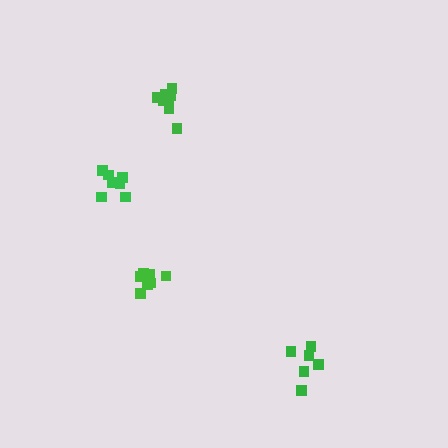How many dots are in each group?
Group 1: 8 dots, Group 2: 7 dots, Group 3: 8 dots, Group 4: 6 dots (29 total).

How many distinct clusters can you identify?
There are 4 distinct clusters.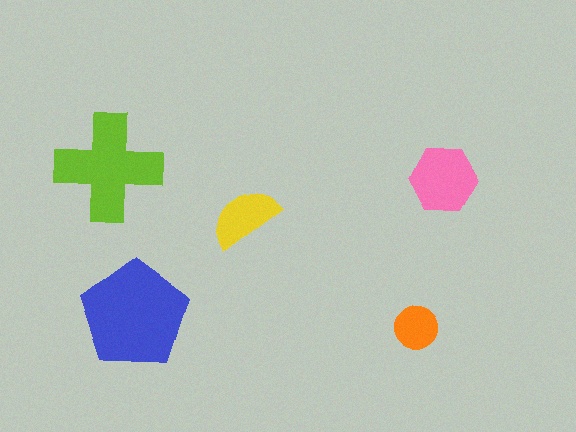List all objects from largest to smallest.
The blue pentagon, the lime cross, the pink hexagon, the yellow semicircle, the orange circle.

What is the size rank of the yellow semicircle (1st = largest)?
4th.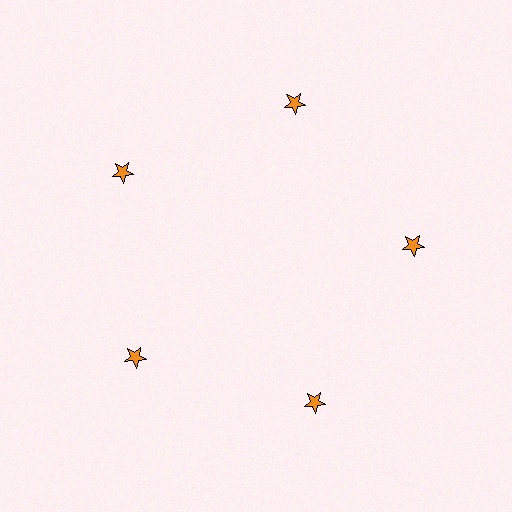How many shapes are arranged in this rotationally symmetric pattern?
There are 5 shapes, arranged in 5 groups of 1.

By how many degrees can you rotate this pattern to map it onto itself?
The pattern maps onto itself every 72 degrees of rotation.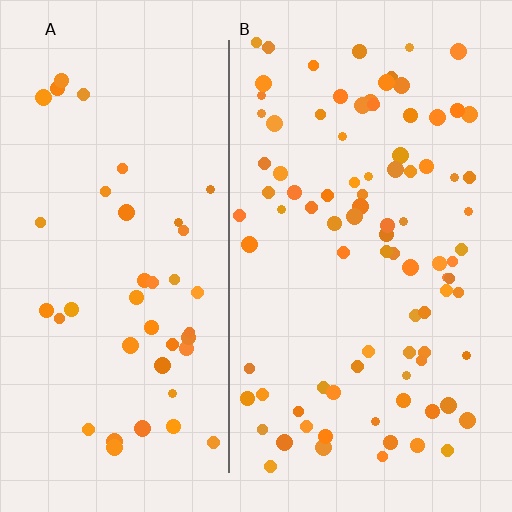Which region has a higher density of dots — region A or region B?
B (the right).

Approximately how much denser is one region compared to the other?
Approximately 2.1× — region B over region A.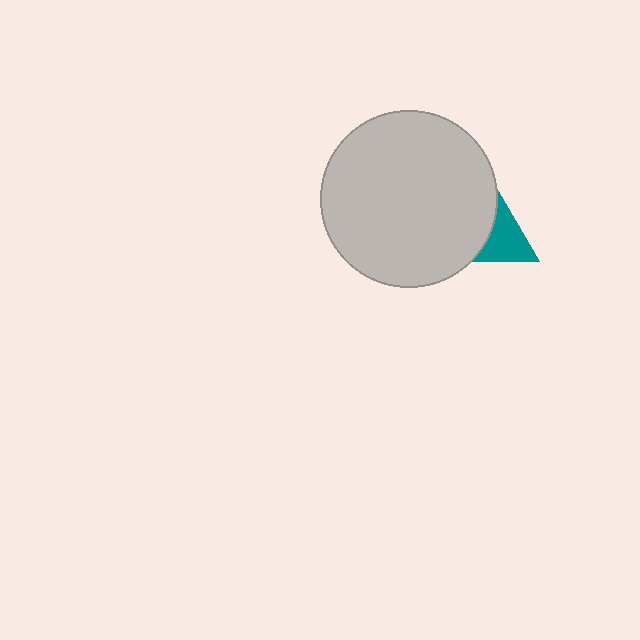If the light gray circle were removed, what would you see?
You would see the complete teal triangle.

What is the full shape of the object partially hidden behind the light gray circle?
The partially hidden object is a teal triangle.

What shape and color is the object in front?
The object in front is a light gray circle.